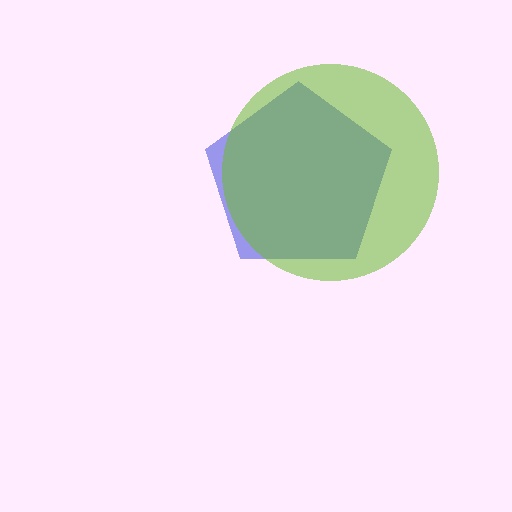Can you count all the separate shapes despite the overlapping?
Yes, there are 2 separate shapes.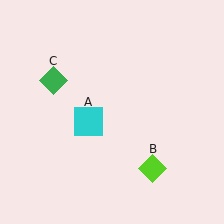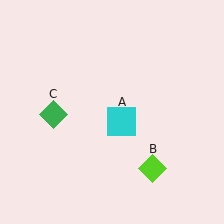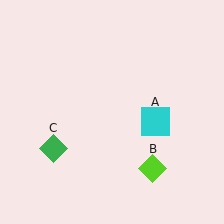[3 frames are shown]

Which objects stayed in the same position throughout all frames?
Lime diamond (object B) remained stationary.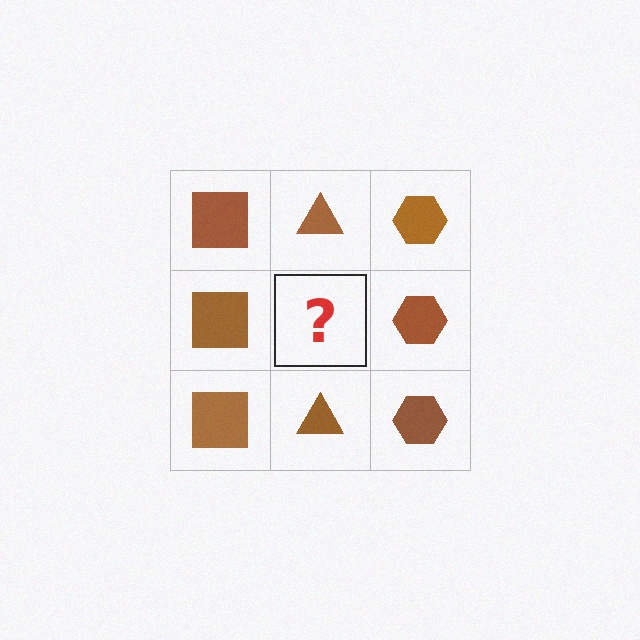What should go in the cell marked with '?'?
The missing cell should contain a brown triangle.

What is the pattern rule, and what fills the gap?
The rule is that each column has a consistent shape. The gap should be filled with a brown triangle.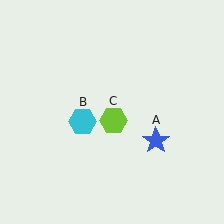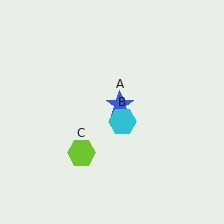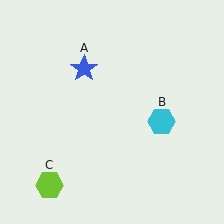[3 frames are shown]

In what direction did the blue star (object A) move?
The blue star (object A) moved up and to the left.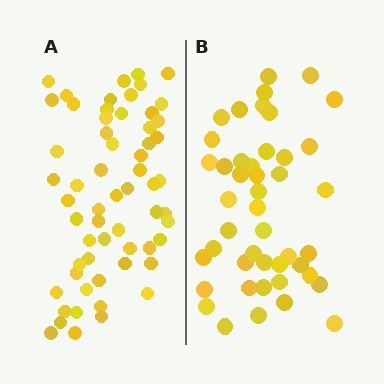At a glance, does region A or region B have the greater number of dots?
Region A (the left region) has more dots.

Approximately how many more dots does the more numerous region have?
Region A has approximately 15 more dots than region B.